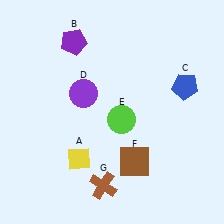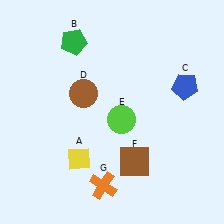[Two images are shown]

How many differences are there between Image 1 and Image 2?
There are 3 differences between the two images.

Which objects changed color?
B changed from purple to green. D changed from purple to brown. G changed from brown to orange.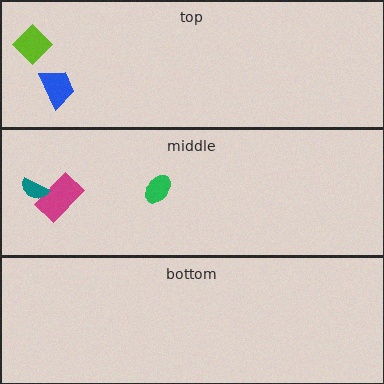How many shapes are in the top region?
2.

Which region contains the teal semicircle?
The middle region.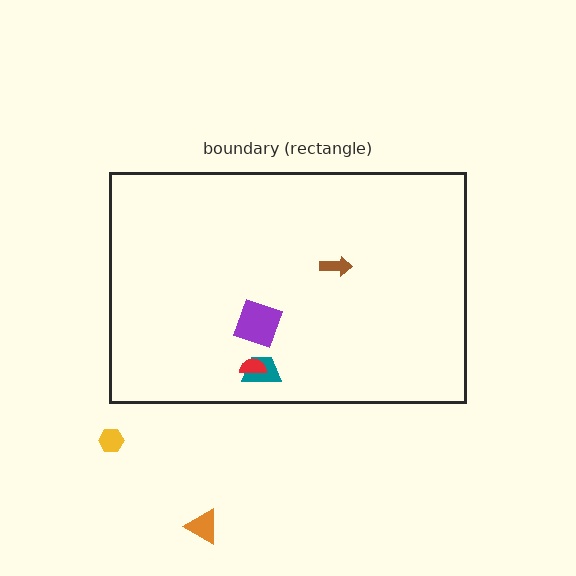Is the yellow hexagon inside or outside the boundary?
Outside.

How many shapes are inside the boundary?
4 inside, 2 outside.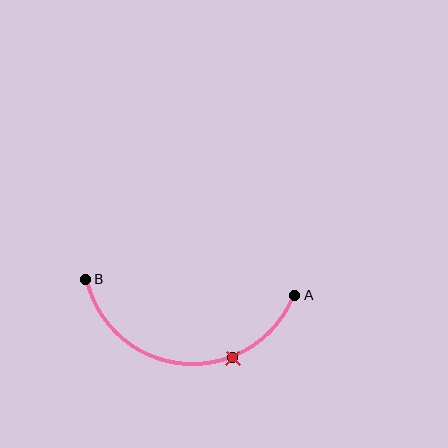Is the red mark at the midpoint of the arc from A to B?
No. The red mark lies on the arc but is closer to endpoint A. The arc midpoint would be at the point on the curve equidistant along the arc from both A and B.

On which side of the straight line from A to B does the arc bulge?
The arc bulges below the straight line connecting A and B.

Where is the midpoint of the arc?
The arc midpoint is the point on the curve farthest from the straight line joining A and B. It sits below that line.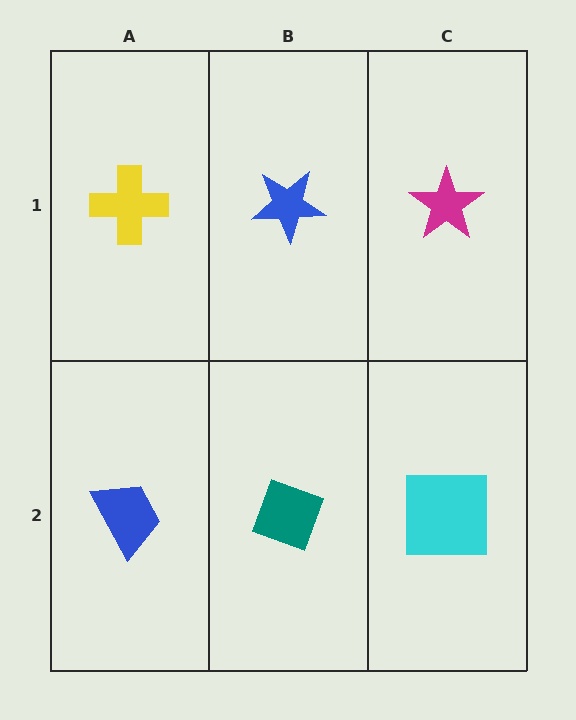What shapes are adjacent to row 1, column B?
A teal diamond (row 2, column B), a yellow cross (row 1, column A), a magenta star (row 1, column C).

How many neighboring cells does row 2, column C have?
2.